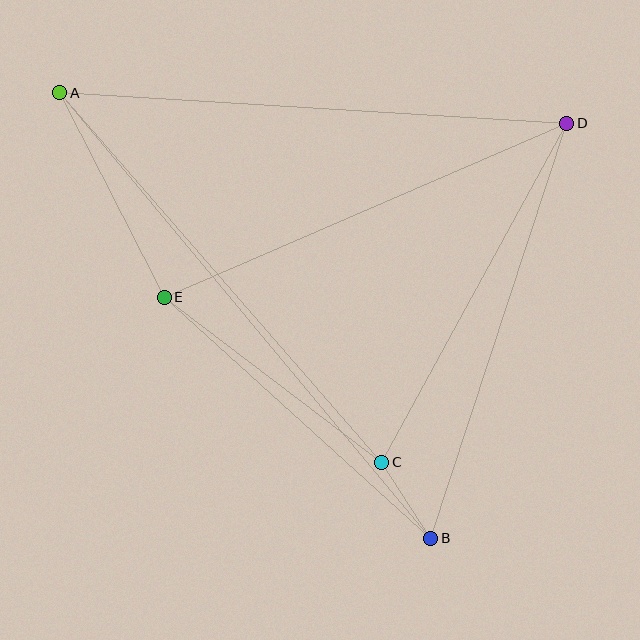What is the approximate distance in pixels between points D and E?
The distance between D and E is approximately 439 pixels.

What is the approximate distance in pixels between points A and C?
The distance between A and C is approximately 490 pixels.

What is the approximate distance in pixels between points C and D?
The distance between C and D is approximately 386 pixels.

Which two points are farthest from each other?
Points A and B are farthest from each other.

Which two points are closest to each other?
Points B and C are closest to each other.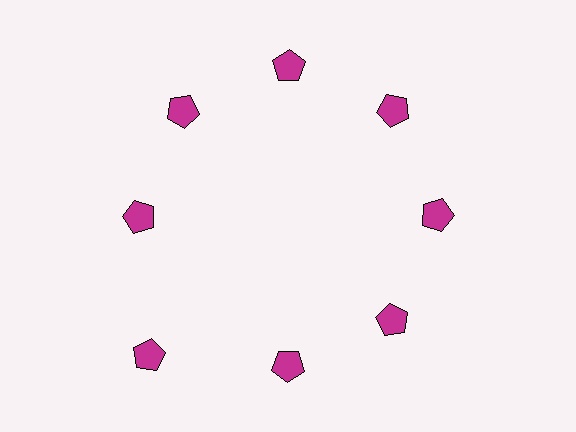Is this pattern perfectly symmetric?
No. The 8 magenta pentagons are arranged in a ring, but one element near the 8 o'clock position is pushed outward from the center, breaking the 8-fold rotational symmetry.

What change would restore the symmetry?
The symmetry would be restored by moving it inward, back onto the ring so that all 8 pentagons sit at equal angles and equal distance from the center.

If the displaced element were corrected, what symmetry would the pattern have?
It would have 8-fold rotational symmetry — the pattern would map onto itself every 45 degrees.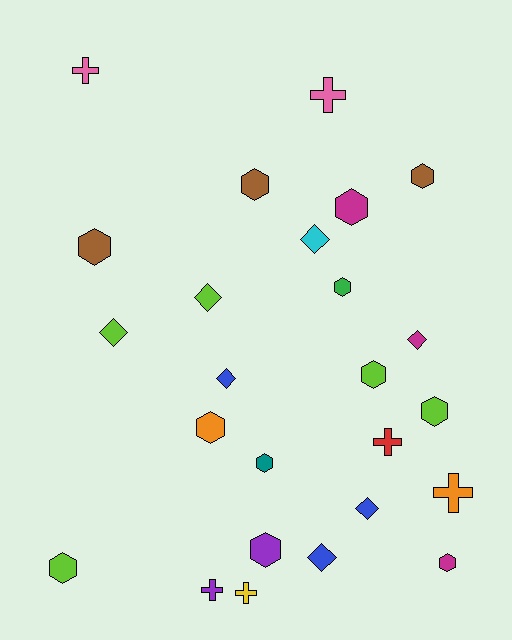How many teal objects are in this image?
There is 1 teal object.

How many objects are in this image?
There are 25 objects.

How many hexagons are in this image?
There are 12 hexagons.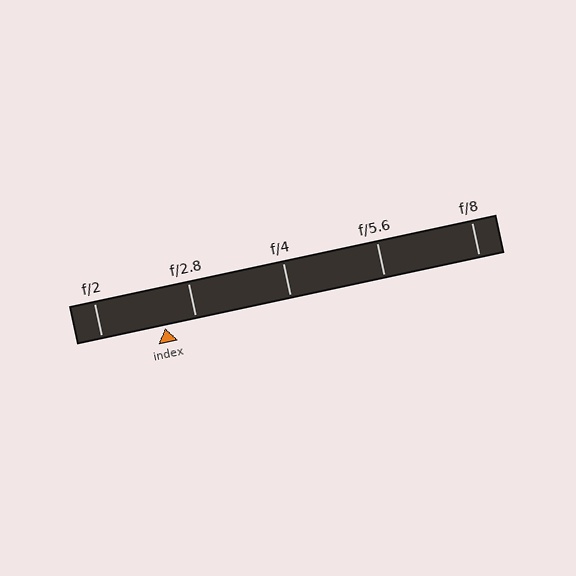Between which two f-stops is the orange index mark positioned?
The index mark is between f/2 and f/2.8.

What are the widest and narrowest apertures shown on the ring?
The widest aperture shown is f/2 and the narrowest is f/8.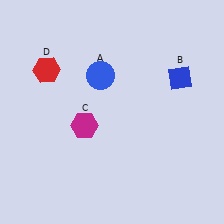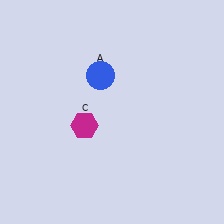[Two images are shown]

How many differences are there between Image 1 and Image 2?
There are 2 differences between the two images.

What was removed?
The blue diamond (B), the red hexagon (D) were removed in Image 2.